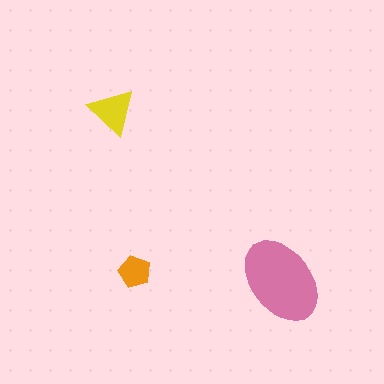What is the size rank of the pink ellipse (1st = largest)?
1st.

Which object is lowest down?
The pink ellipse is bottommost.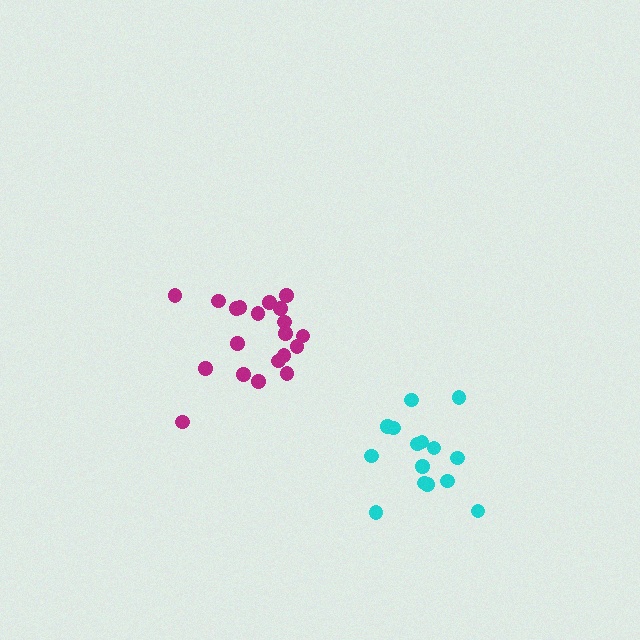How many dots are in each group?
Group 1: 15 dots, Group 2: 20 dots (35 total).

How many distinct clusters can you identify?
There are 2 distinct clusters.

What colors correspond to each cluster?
The clusters are colored: cyan, magenta.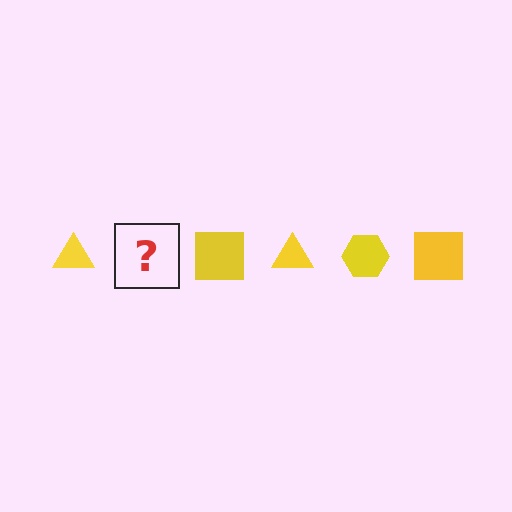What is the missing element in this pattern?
The missing element is a yellow hexagon.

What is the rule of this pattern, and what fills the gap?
The rule is that the pattern cycles through triangle, hexagon, square shapes in yellow. The gap should be filled with a yellow hexagon.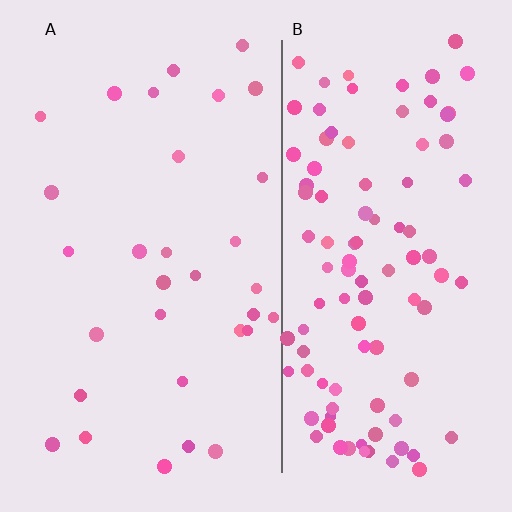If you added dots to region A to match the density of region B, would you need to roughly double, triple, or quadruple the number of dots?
Approximately triple.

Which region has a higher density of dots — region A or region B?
B (the right).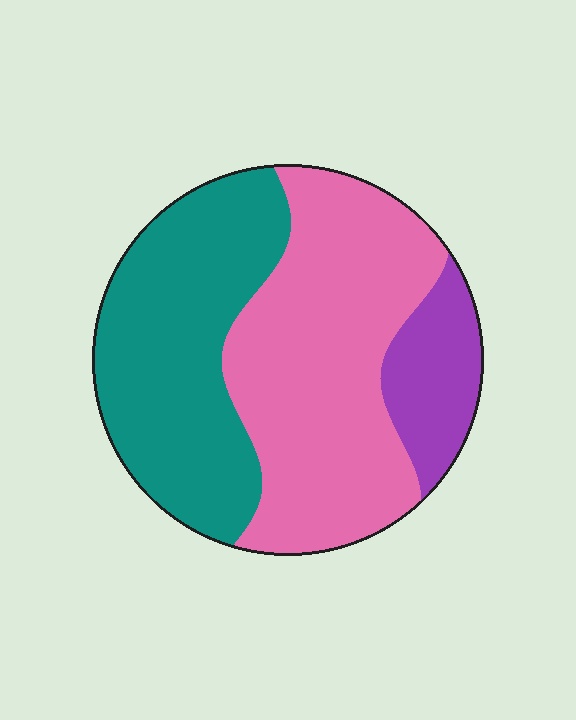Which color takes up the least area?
Purple, at roughly 15%.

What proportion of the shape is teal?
Teal takes up about two fifths (2/5) of the shape.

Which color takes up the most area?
Pink, at roughly 50%.